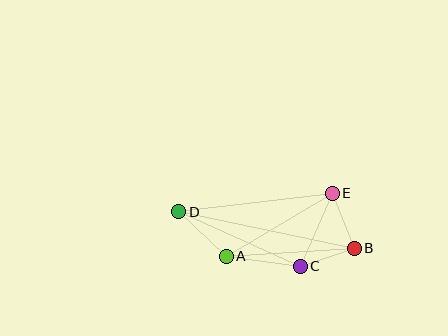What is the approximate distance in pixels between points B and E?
The distance between B and E is approximately 59 pixels.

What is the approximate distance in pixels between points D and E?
The distance between D and E is approximately 155 pixels.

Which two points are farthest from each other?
Points B and D are farthest from each other.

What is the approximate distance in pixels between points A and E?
The distance between A and E is approximately 123 pixels.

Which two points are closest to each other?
Points B and C are closest to each other.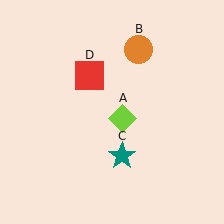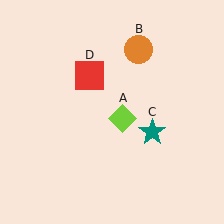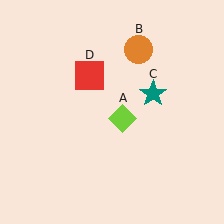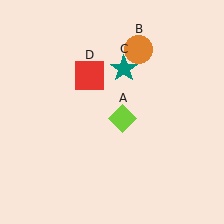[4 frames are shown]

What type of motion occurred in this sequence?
The teal star (object C) rotated counterclockwise around the center of the scene.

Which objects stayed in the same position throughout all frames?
Lime diamond (object A) and orange circle (object B) and red square (object D) remained stationary.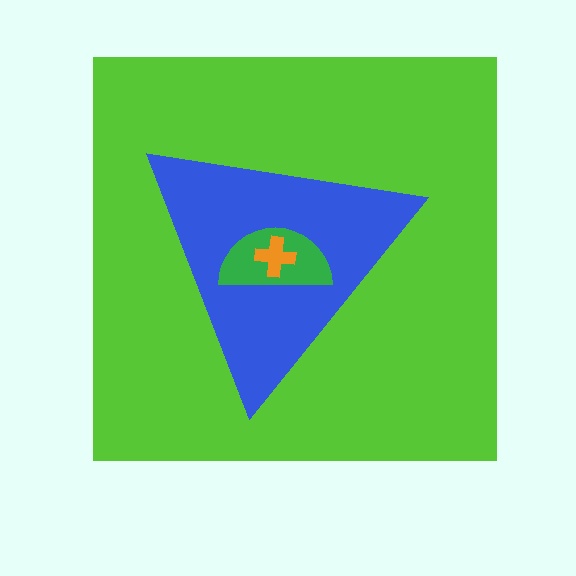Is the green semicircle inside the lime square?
Yes.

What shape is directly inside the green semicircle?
The orange cross.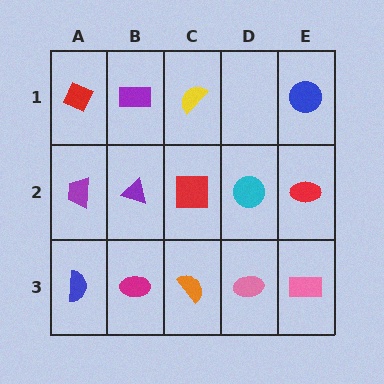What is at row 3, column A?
A blue semicircle.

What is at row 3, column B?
A magenta ellipse.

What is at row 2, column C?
A red square.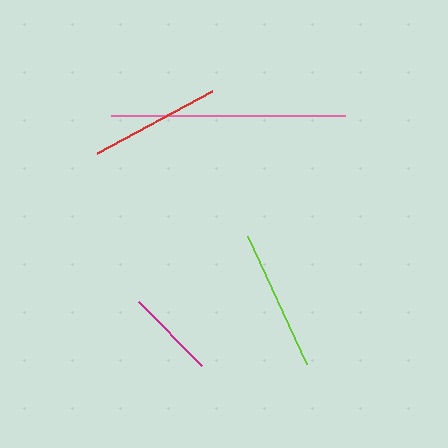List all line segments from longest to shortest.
From longest to shortest: pink, lime, red, magenta.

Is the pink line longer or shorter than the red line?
The pink line is longer than the red line.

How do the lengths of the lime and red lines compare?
The lime and red lines are approximately the same length.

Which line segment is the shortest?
The magenta line is the shortest at approximately 89 pixels.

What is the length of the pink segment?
The pink segment is approximately 234 pixels long.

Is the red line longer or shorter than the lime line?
The lime line is longer than the red line.